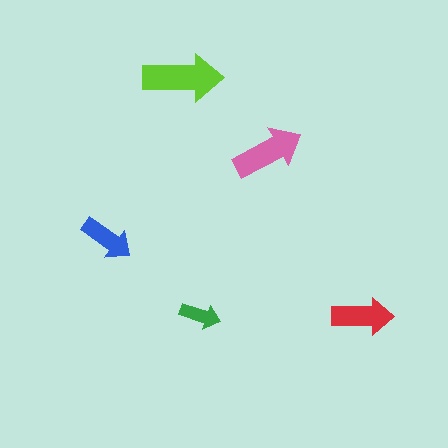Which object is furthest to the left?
The blue arrow is leftmost.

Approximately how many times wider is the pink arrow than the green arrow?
About 2 times wider.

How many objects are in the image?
There are 5 objects in the image.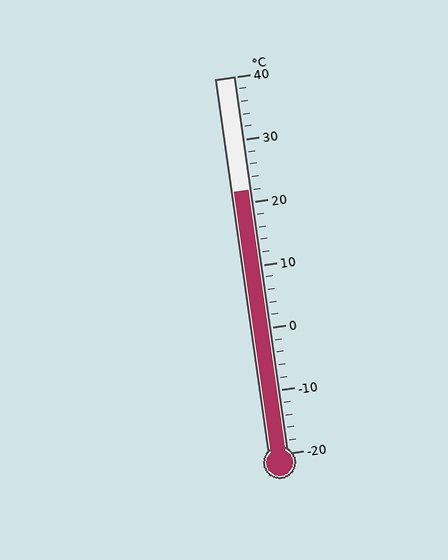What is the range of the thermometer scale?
The thermometer scale ranges from -20°C to 40°C.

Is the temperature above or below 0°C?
The temperature is above 0°C.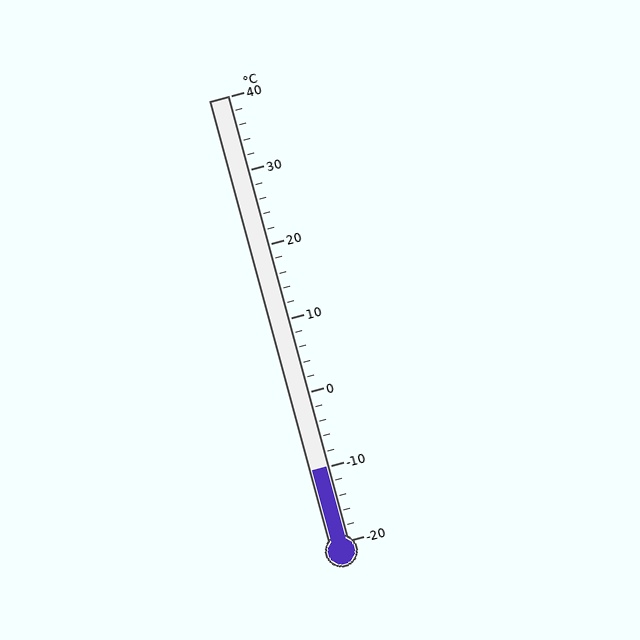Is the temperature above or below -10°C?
The temperature is at -10°C.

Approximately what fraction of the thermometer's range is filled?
The thermometer is filled to approximately 15% of its range.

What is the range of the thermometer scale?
The thermometer scale ranges from -20°C to 40°C.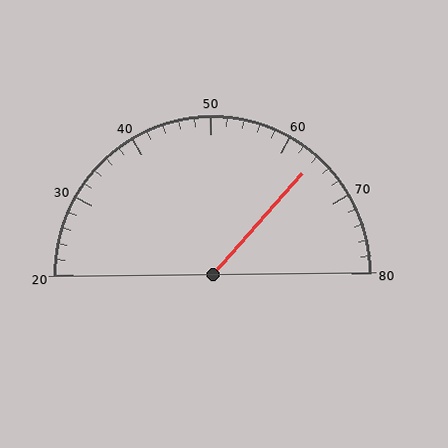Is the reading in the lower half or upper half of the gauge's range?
The reading is in the upper half of the range (20 to 80).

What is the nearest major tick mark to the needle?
The nearest major tick mark is 60.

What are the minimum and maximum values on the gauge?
The gauge ranges from 20 to 80.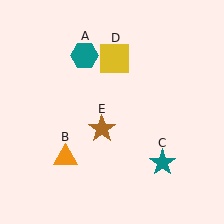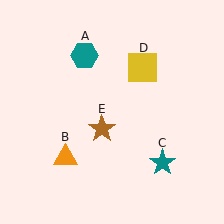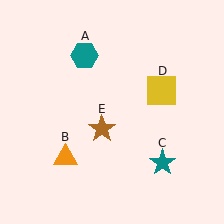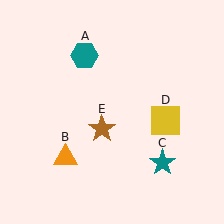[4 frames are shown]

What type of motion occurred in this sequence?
The yellow square (object D) rotated clockwise around the center of the scene.